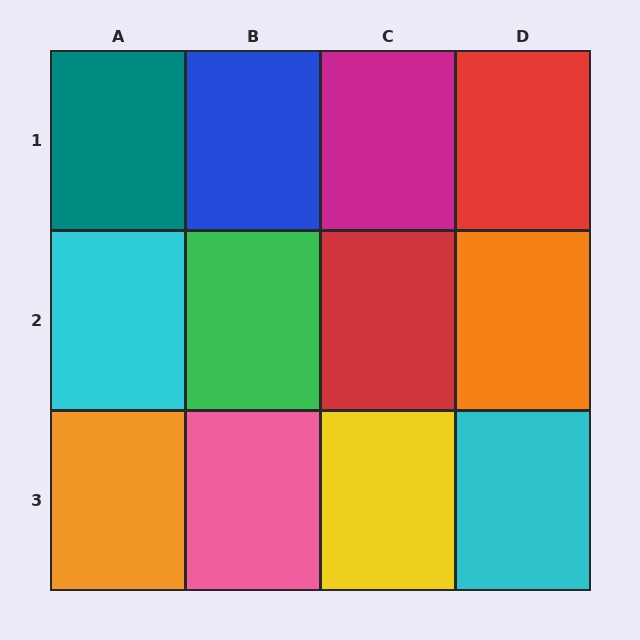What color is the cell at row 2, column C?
Red.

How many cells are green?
1 cell is green.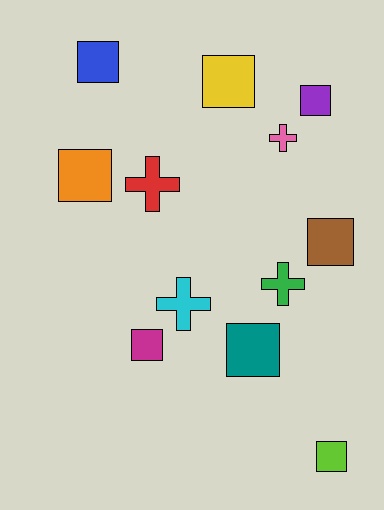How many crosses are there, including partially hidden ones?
There are 4 crosses.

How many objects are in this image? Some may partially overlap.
There are 12 objects.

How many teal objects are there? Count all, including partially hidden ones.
There is 1 teal object.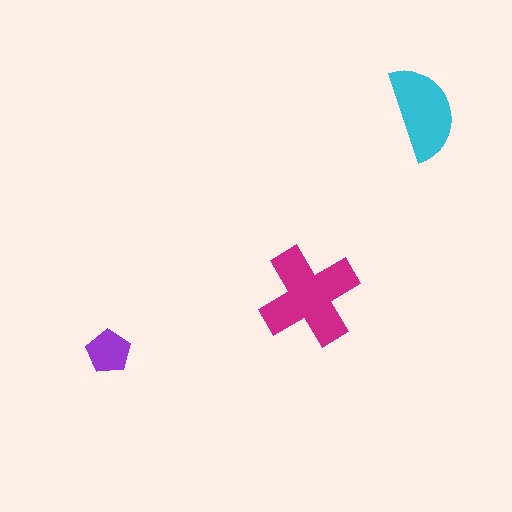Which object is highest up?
The cyan semicircle is topmost.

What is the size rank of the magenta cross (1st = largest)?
1st.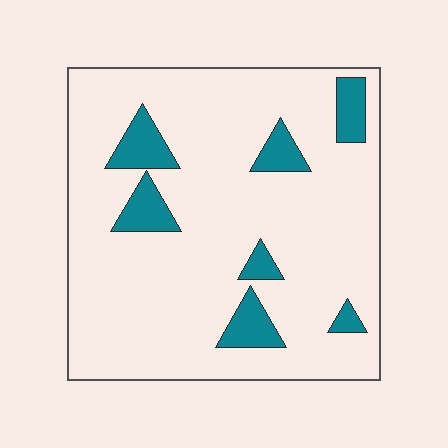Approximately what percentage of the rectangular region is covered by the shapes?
Approximately 15%.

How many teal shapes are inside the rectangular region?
7.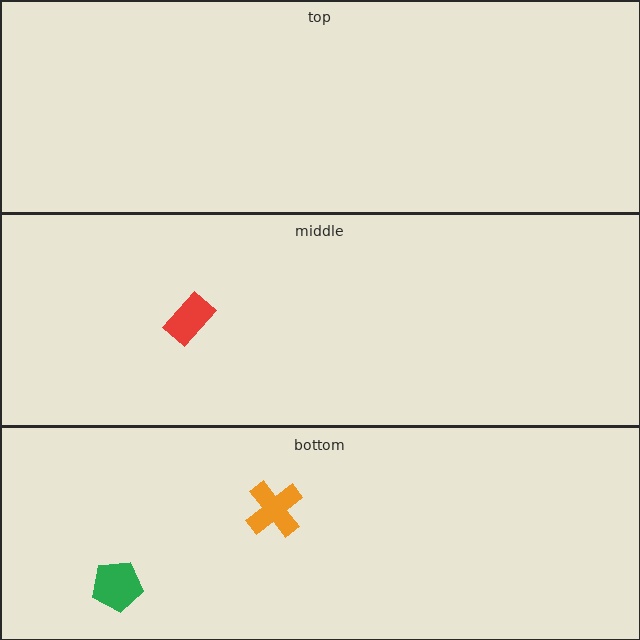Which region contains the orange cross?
The bottom region.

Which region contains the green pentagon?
The bottom region.